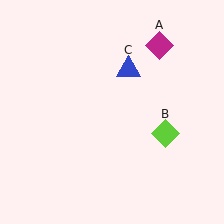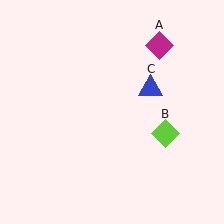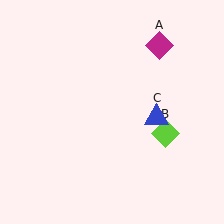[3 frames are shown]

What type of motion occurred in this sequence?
The blue triangle (object C) rotated clockwise around the center of the scene.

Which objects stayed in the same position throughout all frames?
Magenta diamond (object A) and lime diamond (object B) remained stationary.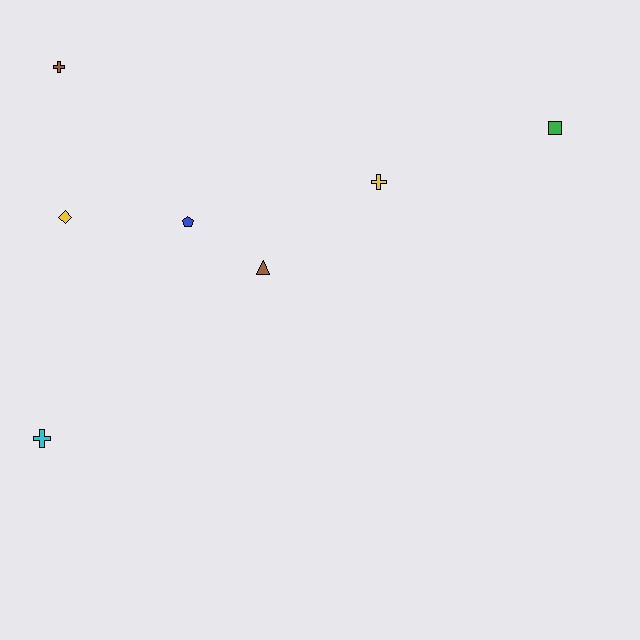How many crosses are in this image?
There are 3 crosses.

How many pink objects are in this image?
There are no pink objects.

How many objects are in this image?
There are 7 objects.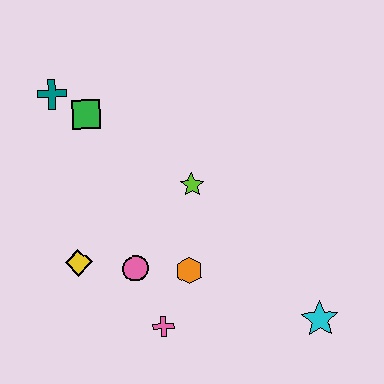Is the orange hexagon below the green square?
Yes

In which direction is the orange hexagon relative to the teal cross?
The orange hexagon is below the teal cross.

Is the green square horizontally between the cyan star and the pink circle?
No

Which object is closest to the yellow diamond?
The pink circle is closest to the yellow diamond.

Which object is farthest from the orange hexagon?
The teal cross is farthest from the orange hexagon.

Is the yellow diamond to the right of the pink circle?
No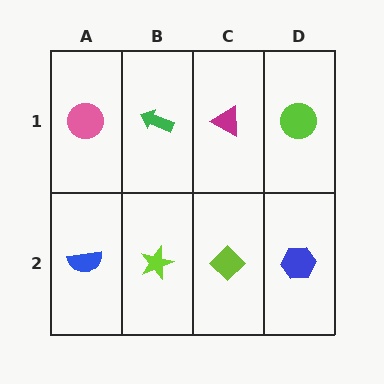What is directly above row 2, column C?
A magenta triangle.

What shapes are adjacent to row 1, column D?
A blue hexagon (row 2, column D), a magenta triangle (row 1, column C).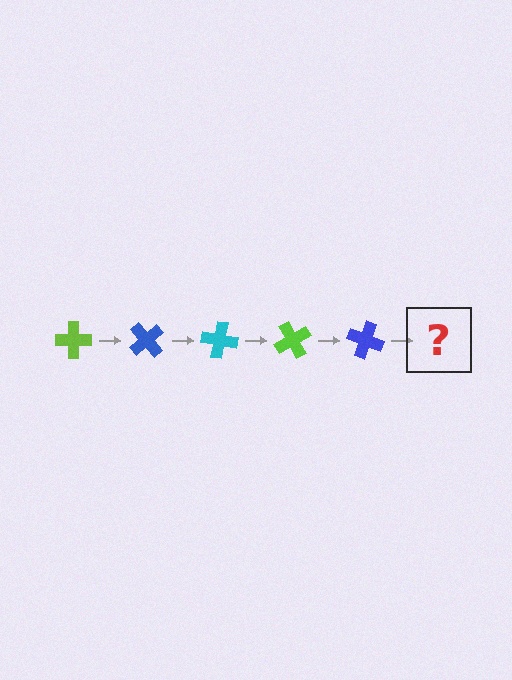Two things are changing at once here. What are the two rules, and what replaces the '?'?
The two rules are that it rotates 50 degrees each step and the color cycles through lime, blue, and cyan. The '?' should be a cyan cross, rotated 250 degrees from the start.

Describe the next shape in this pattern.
It should be a cyan cross, rotated 250 degrees from the start.